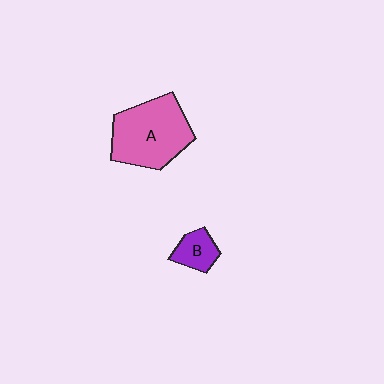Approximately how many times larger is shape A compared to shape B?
Approximately 3.1 times.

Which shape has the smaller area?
Shape B (purple).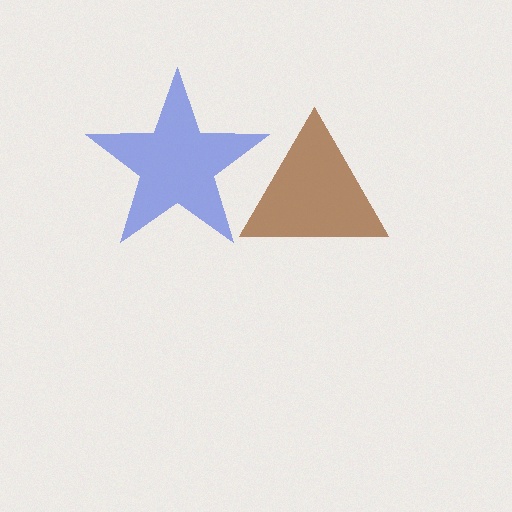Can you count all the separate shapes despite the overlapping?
Yes, there are 2 separate shapes.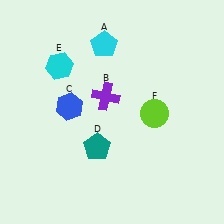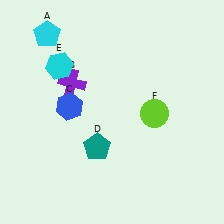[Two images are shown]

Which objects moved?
The objects that moved are: the cyan pentagon (A), the purple cross (B).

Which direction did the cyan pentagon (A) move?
The cyan pentagon (A) moved left.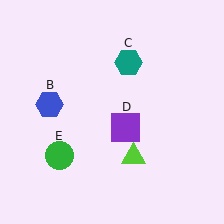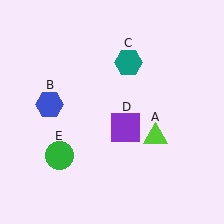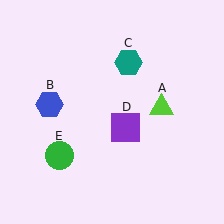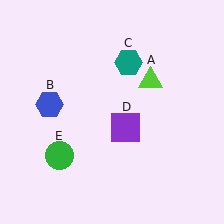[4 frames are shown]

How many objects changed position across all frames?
1 object changed position: lime triangle (object A).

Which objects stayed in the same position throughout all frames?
Blue hexagon (object B) and teal hexagon (object C) and purple square (object D) and green circle (object E) remained stationary.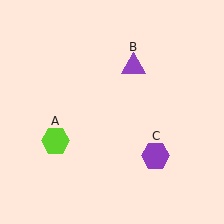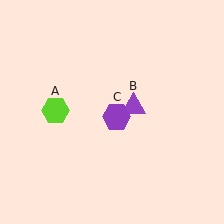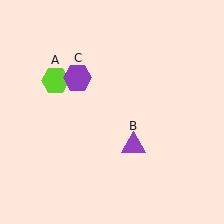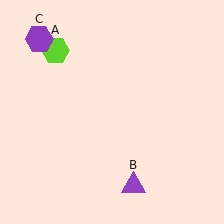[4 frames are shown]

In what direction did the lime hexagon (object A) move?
The lime hexagon (object A) moved up.